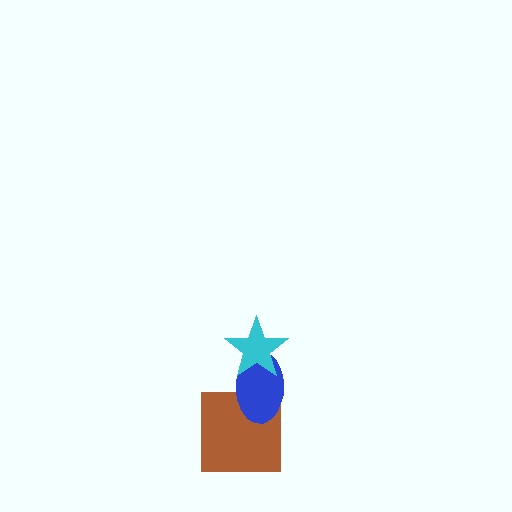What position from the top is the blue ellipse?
The blue ellipse is 2nd from the top.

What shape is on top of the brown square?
The blue ellipse is on top of the brown square.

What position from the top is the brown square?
The brown square is 3rd from the top.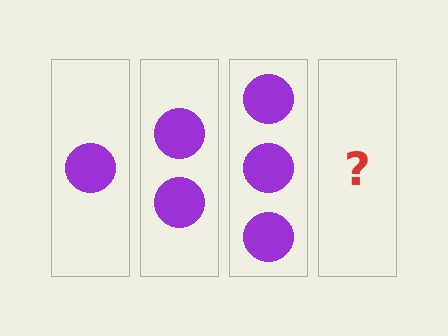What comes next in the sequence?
The next element should be 4 circles.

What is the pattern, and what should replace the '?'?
The pattern is that each step adds one more circle. The '?' should be 4 circles.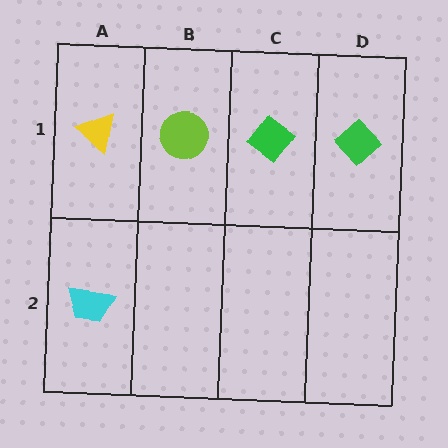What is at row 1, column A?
A yellow triangle.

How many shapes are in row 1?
4 shapes.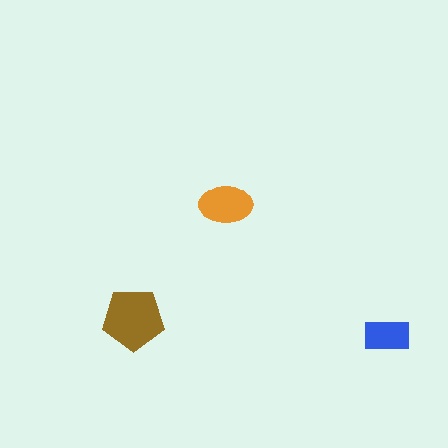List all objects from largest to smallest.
The brown pentagon, the orange ellipse, the blue rectangle.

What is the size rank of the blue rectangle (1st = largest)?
3rd.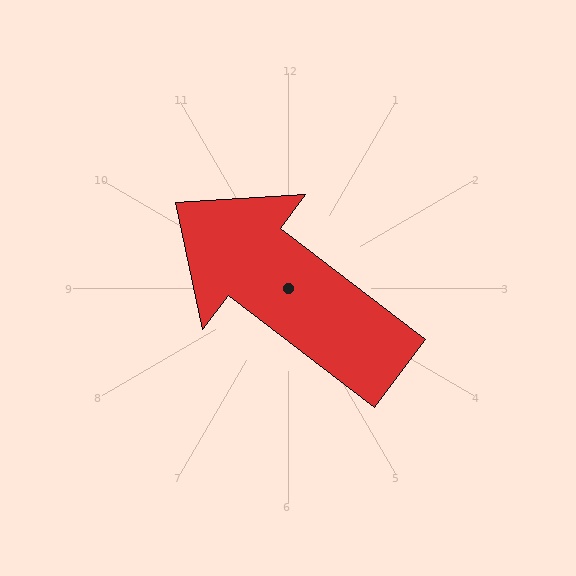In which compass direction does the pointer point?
Northwest.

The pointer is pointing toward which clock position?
Roughly 10 o'clock.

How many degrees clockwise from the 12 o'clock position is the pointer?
Approximately 307 degrees.